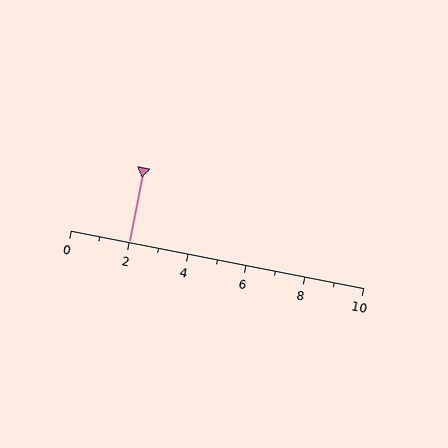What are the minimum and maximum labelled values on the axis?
The axis runs from 0 to 10.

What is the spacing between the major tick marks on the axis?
The major ticks are spaced 2 apart.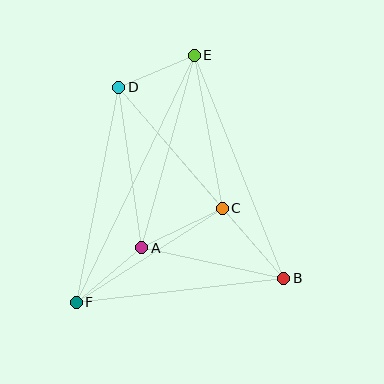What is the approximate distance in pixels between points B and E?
The distance between B and E is approximately 240 pixels.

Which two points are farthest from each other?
Points E and F are farthest from each other.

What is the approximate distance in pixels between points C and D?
The distance between C and D is approximately 159 pixels.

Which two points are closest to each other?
Points D and E are closest to each other.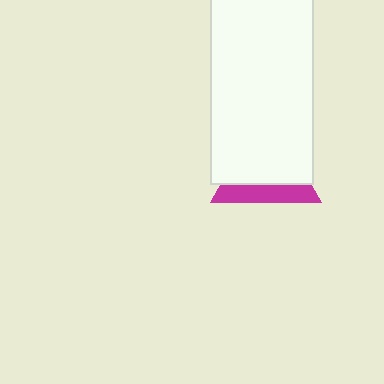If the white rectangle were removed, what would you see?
You would see the complete magenta triangle.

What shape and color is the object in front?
The object in front is a white rectangle.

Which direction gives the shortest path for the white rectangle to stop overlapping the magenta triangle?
Moving up gives the shortest separation.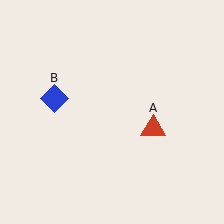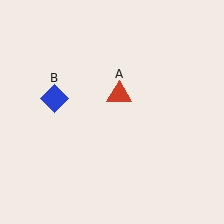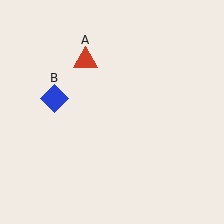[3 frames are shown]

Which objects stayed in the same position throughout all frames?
Blue diamond (object B) remained stationary.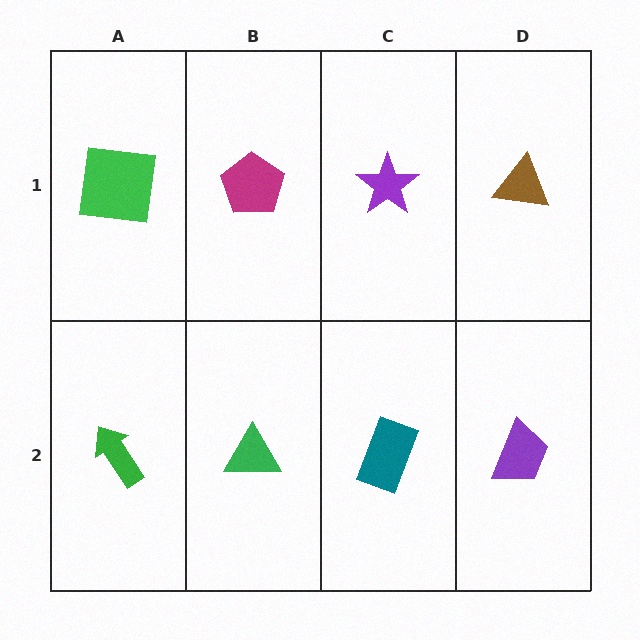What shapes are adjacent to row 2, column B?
A magenta pentagon (row 1, column B), a green arrow (row 2, column A), a teal rectangle (row 2, column C).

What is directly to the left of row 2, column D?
A teal rectangle.